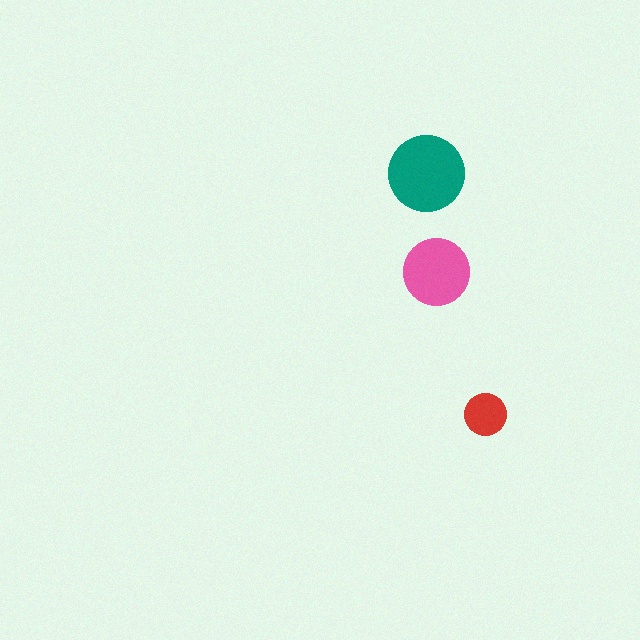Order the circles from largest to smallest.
the teal one, the pink one, the red one.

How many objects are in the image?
There are 3 objects in the image.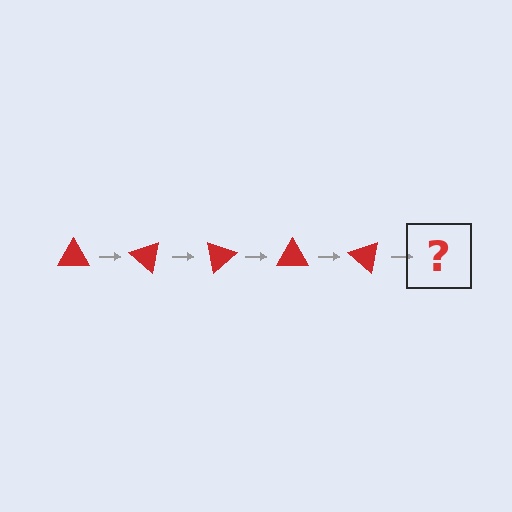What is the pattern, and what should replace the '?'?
The pattern is that the triangle rotates 40 degrees each step. The '?' should be a red triangle rotated 200 degrees.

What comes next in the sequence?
The next element should be a red triangle rotated 200 degrees.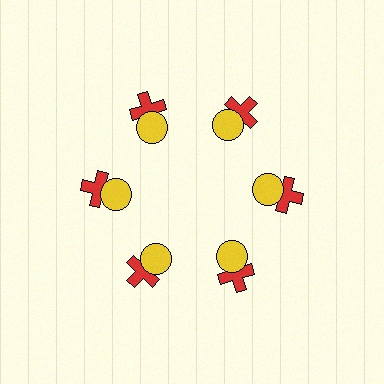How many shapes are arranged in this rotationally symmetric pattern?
There are 12 shapes, arranged in 6 groups of 2.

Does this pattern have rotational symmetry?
Yes, this pattern has 6-fold rotational symmetry. It looks the same after rotating 60 degrees around the center.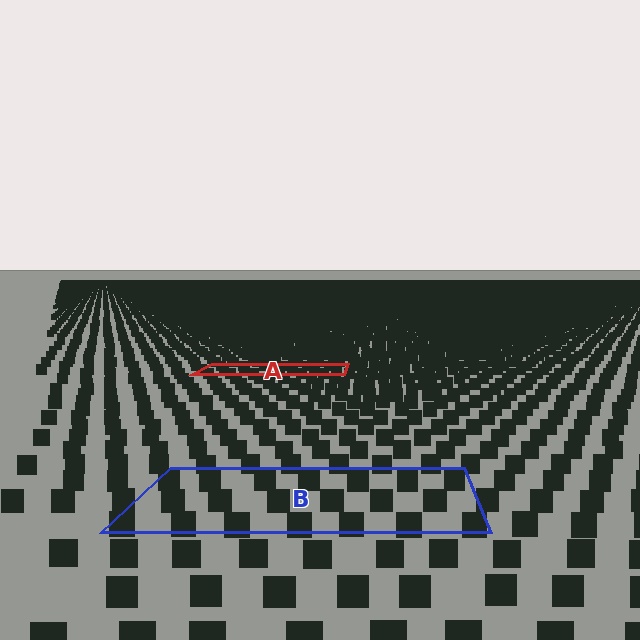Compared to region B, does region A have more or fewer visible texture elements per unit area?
Region A has more texture elements per unit area — they are packed more densely because it is farther away.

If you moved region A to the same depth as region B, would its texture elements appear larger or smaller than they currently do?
They would appear larger. At a closer depth, the same texture elements are projected at a bigger on-screen size.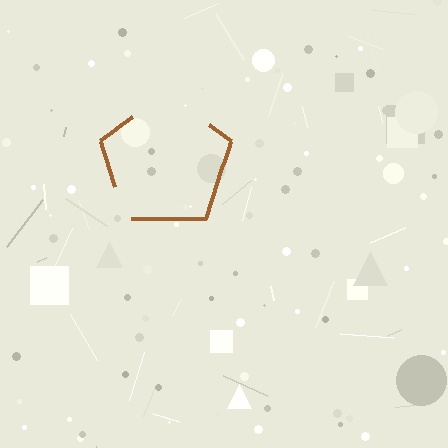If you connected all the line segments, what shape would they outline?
They would outline a pentagon.